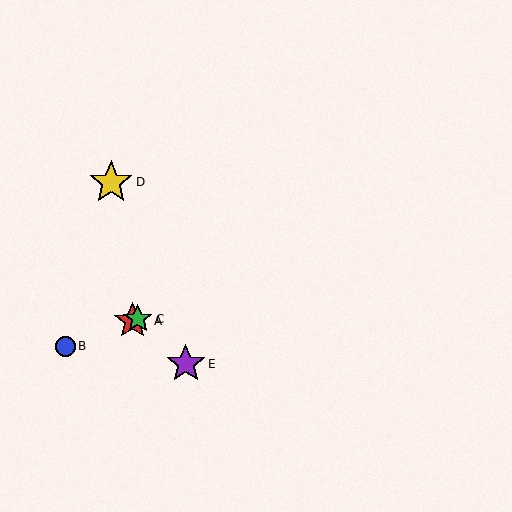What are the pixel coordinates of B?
Object B is at (65, 346).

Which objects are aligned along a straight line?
Objects A, B, C are aligned along a straight line.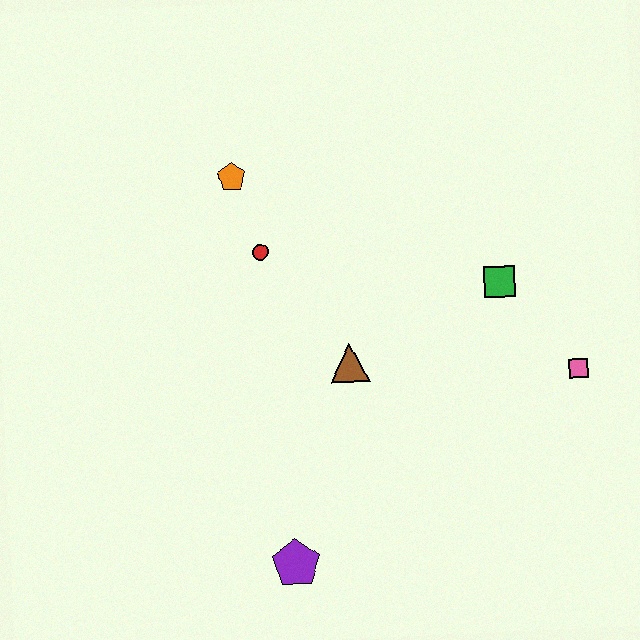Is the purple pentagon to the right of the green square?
No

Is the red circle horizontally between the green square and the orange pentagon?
Yes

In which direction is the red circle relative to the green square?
The red circle is to the left of the green square.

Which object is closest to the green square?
The pink square is closest to the green square.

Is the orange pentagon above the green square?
Yes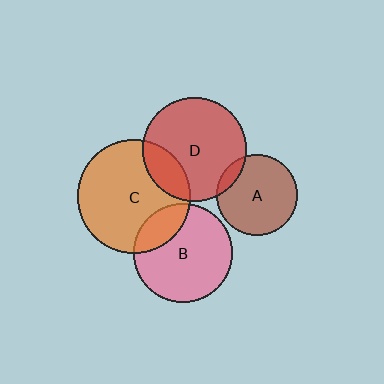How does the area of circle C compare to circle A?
Approximately 1.9 times.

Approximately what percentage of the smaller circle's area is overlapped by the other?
Approximately 20%.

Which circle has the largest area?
Circle C (orange).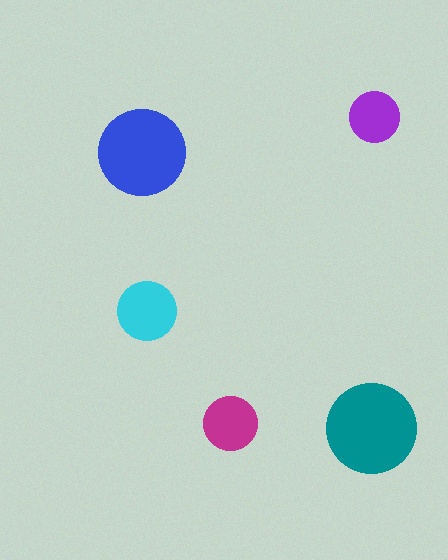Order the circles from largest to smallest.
the teal one, the blue one, the cyan one, the magenta one, the purple one.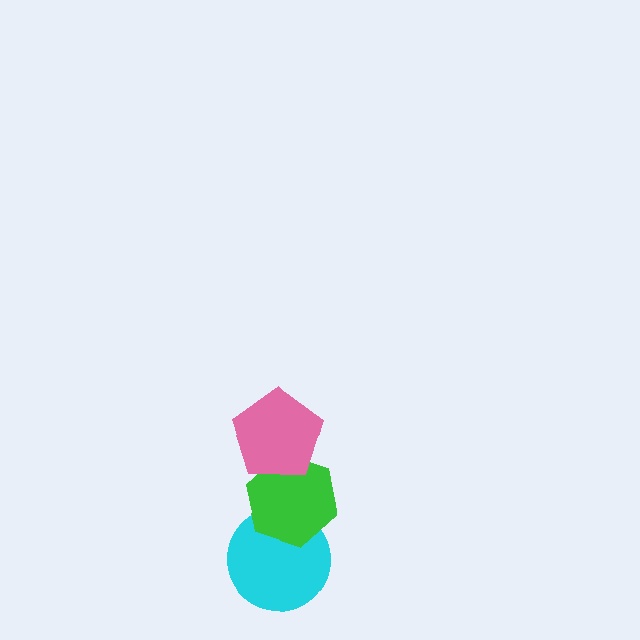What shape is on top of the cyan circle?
The green hexagon is on top of the cyan circle.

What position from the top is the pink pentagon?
The pink pentagon is 1st from the top.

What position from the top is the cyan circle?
The cyan circle is 3rd from the top.